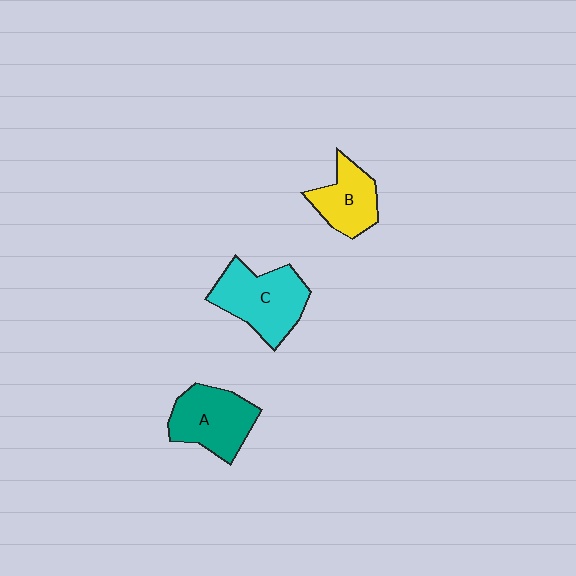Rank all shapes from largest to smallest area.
From largest to smallest: C (cyan), A (teal), B (yellow).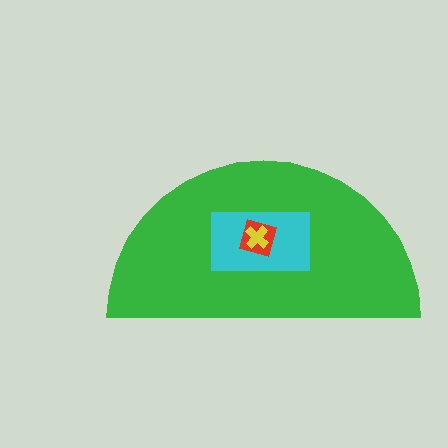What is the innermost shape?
The yellow cross.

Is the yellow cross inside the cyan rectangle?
Yes.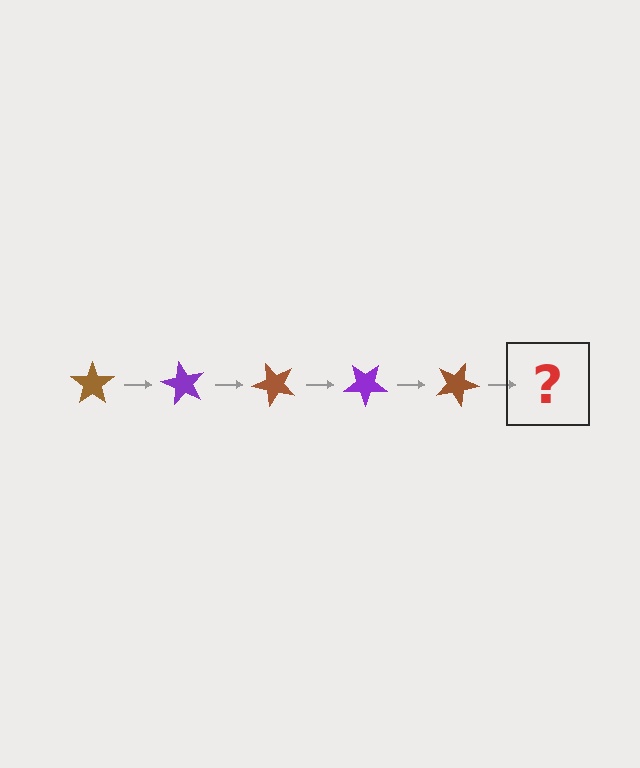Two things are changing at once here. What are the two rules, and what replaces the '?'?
The two rules are that it rotates 60 degrees each step and the color cycles through brown and purple. The '?' should be a purple star, rotated 300 degrees from the start.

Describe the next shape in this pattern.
It should be a purple star, rotated 300 degrees from the start.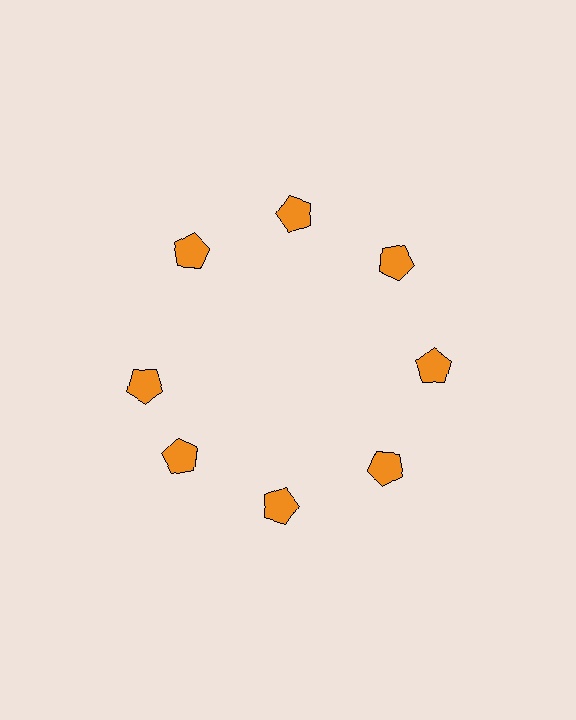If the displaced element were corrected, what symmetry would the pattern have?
It would have 8-fold rotational symmetry — the pattern would map onto itself every 45 degrees.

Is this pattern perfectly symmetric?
No. The 8 orange pentagons are arranged in a ring, but one element near the 9 o'clock position is rotated out of alignment along the ring, breaking the 8-fold rotational symmetry.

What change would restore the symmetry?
The symmetry would be restored by rotating it back into even spacing with its neighbors so that all 8 pentagons sit at equal angles and equal distance from the center.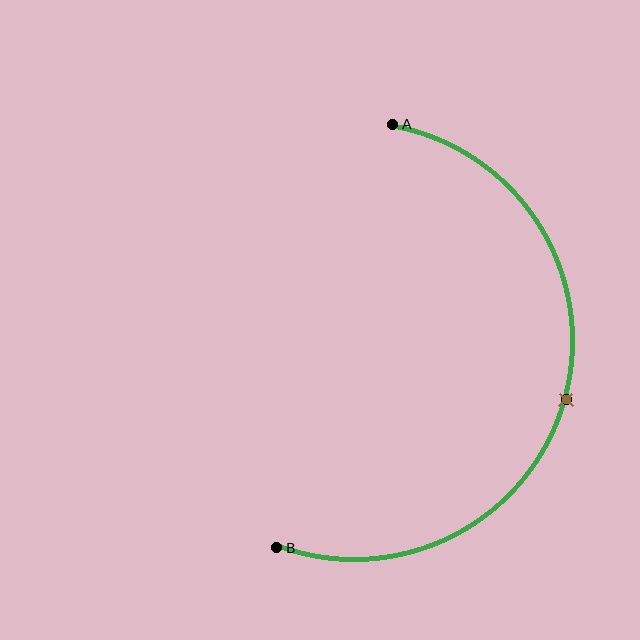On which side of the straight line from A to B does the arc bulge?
The arc bulges to the right of the straight line connecting A and B.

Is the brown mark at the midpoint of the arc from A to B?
Yes. The brown mark lies on the arc at equal arc-length from both A and B — it is the arc midpoint.